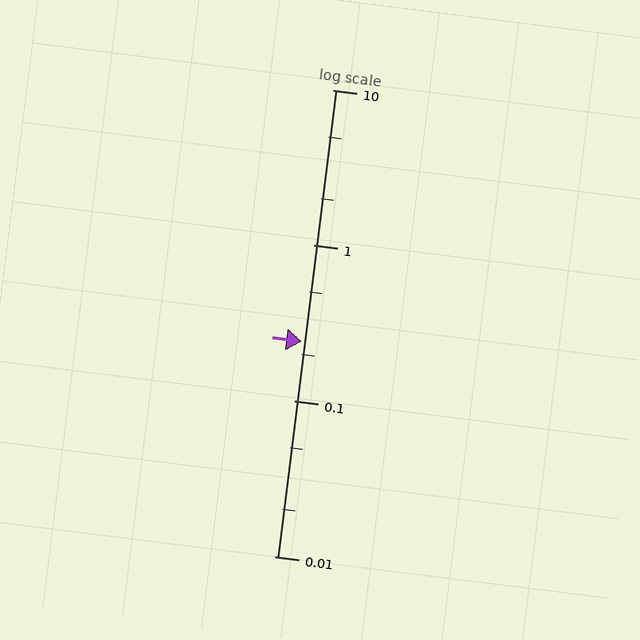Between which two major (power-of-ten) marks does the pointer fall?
The pointer is between 0.1 and 1.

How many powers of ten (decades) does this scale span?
The scale spans 3 decades, from 0.01 to 10.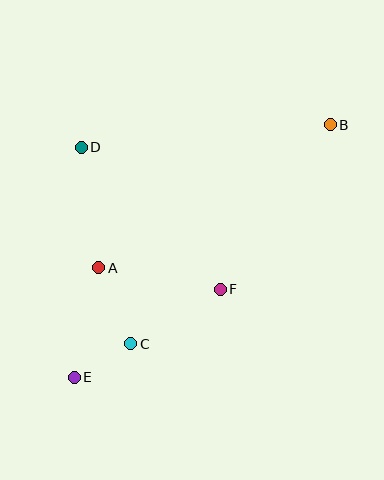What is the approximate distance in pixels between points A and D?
The distance between A and D is approximately 122 pixels.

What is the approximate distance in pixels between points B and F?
The distance between B and F is approximately 198 pixels.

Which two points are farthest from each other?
Points B and E are farthest from each other.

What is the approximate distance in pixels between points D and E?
The distance between D and E is approximately 230 pixels.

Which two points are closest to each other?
Points C and E are closest to each other.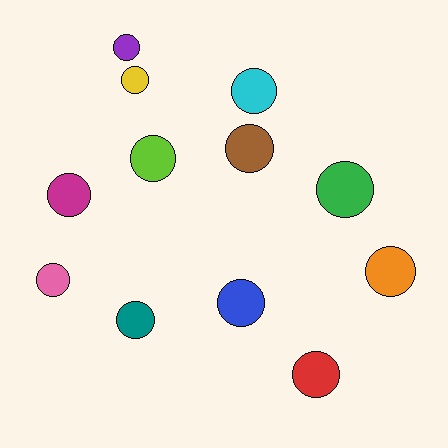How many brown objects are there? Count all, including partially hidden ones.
There is 1 brown object.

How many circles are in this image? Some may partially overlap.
There are 12 circles.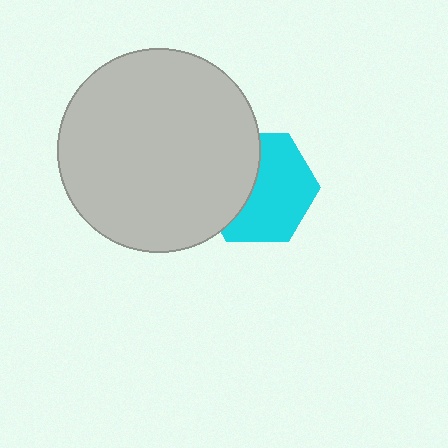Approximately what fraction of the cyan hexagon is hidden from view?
Roughly 40% of the cyan hexagon is hidden behind the light gray circle.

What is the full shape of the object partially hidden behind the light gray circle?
The partially hidden object is a cyan hexagon.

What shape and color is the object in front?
The object in front is a light gray circle.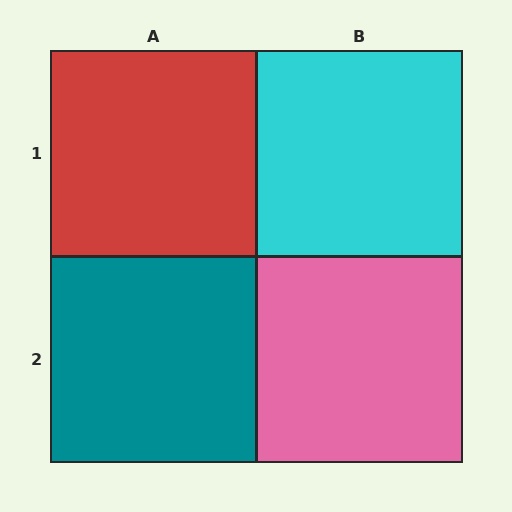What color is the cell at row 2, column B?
Pink.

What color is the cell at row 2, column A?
Teal.